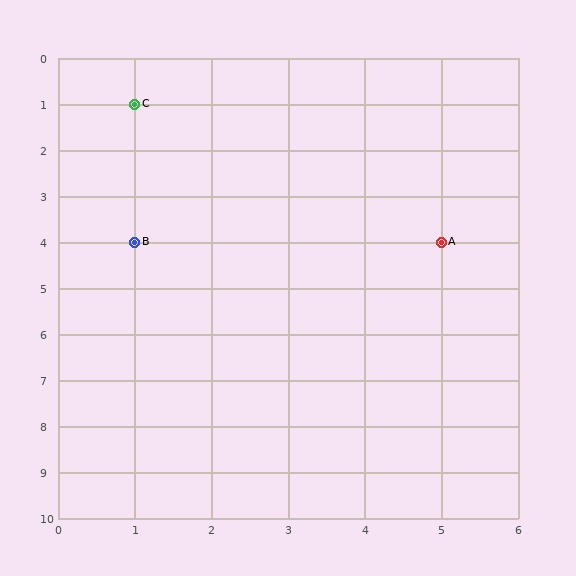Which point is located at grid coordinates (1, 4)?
Point B is at (1, 4).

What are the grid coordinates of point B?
Point B is at grid coordinates (1, 4).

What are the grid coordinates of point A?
Point A is at grid coordinates (5, 4).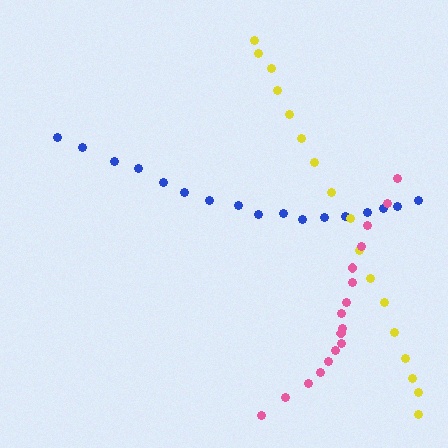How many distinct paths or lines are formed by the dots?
There are 3 distinct paths.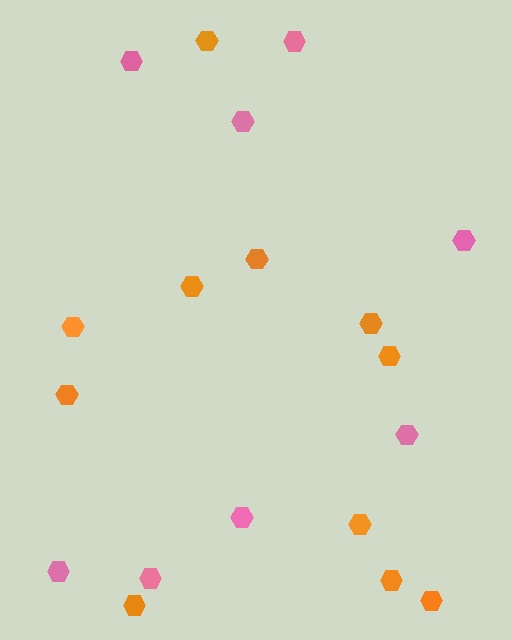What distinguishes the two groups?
There are 2 groups: one group of orange hexagons (11) and one group of pink hexagons (8).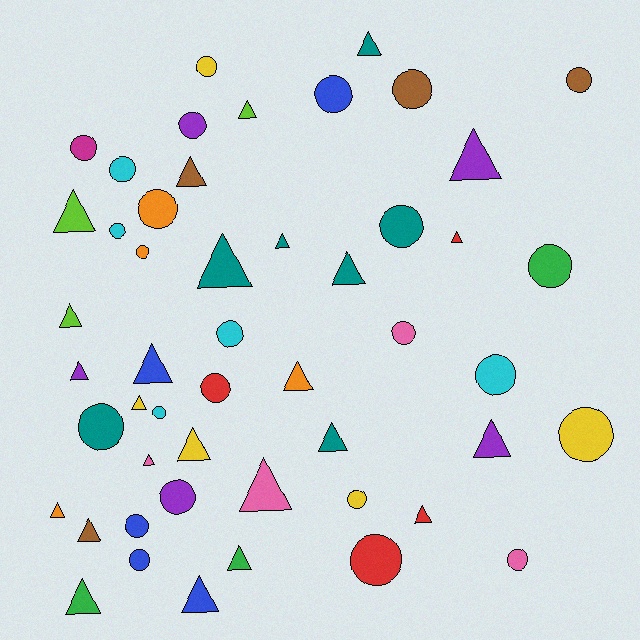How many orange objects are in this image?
There are 4 orange objects.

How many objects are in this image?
There are 50 objects.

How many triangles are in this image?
There are 25 triangles.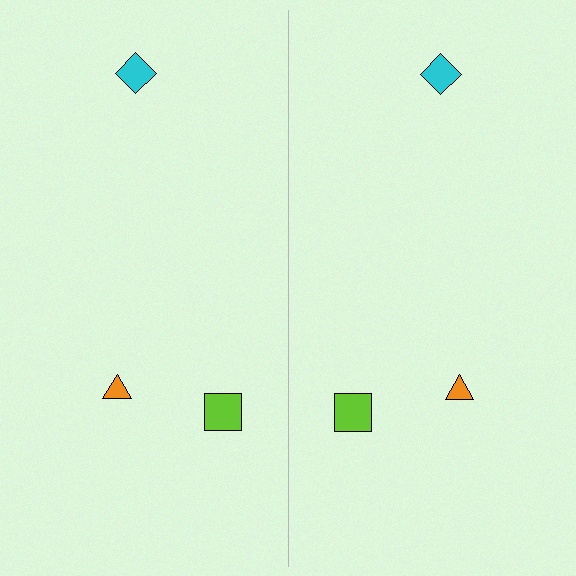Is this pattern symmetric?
Yes, this pattern has bilateral (reflection) symmetry.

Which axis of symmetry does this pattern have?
The pattern has a vertical axis of symmetry running through the center of the image.